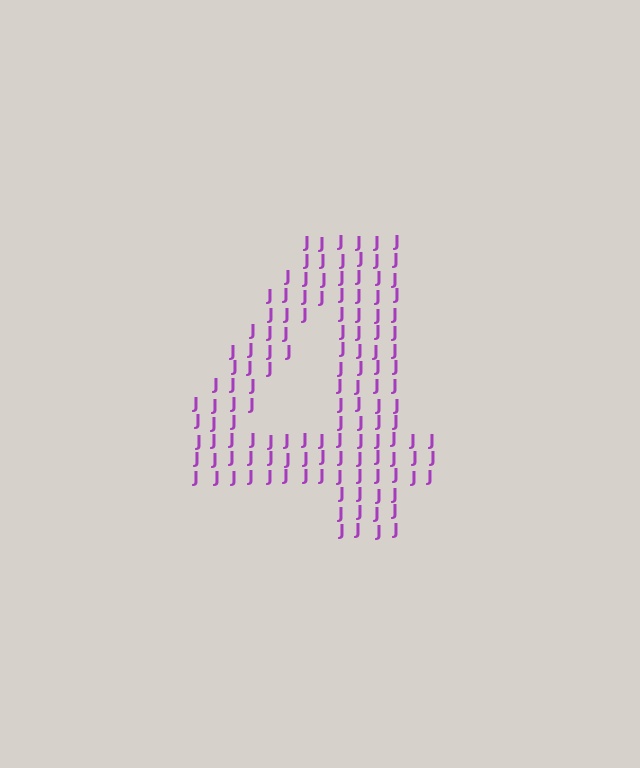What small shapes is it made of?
It is made of small letter J's.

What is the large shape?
The large shape is the digit 4.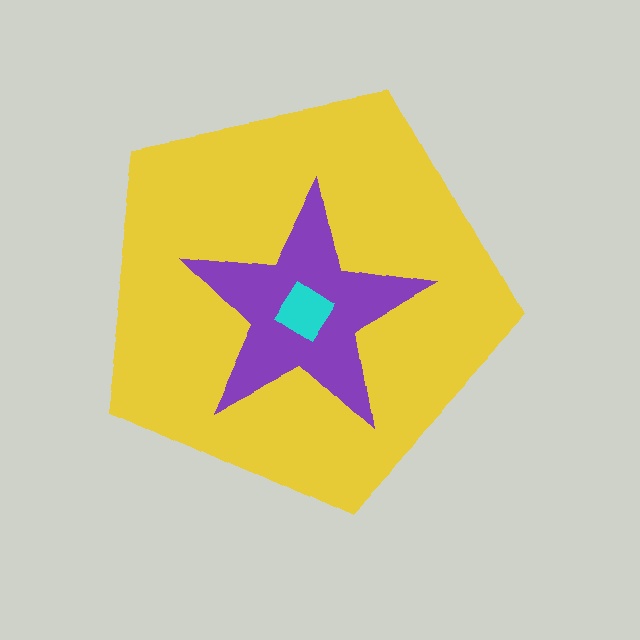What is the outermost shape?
The yellow pentagon.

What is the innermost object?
The cyan diamond.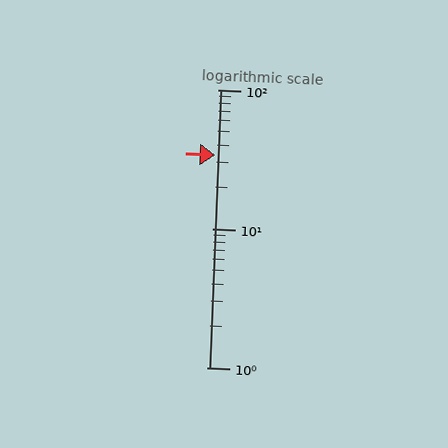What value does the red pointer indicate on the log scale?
The pointer indicates approximately 34.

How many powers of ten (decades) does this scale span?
The scale spans 2 decades, from 1 to 100.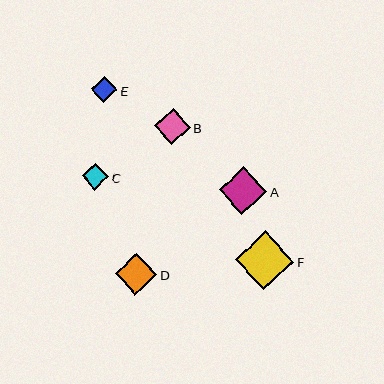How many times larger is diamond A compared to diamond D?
Diamond A is approximately 1.2 times the size of diamond D.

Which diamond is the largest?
Diamond F is the largest with a size of approximately 59 pixels.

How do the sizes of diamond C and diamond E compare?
Diamond C and diamond E are approximately the same size.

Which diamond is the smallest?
Diamond E is the smallest with a size of approximately 26 pixels.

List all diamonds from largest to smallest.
From largest to smallest: F, A, D, B, C, E.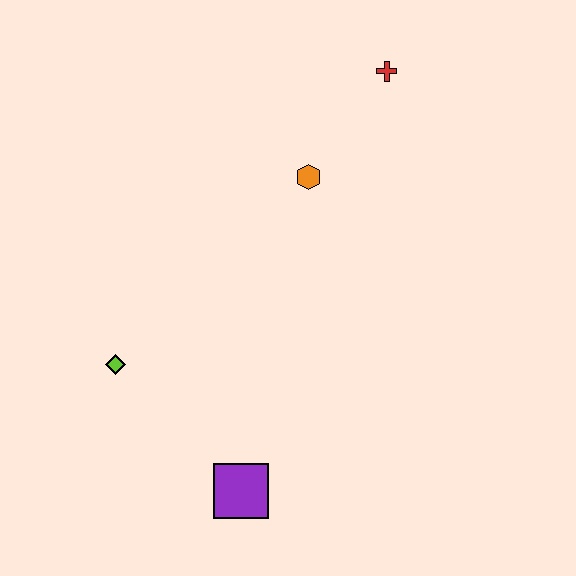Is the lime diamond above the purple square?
Yes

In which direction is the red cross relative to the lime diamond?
The red cross is above the lime diamond.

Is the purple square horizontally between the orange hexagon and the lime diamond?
Yes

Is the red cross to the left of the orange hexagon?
No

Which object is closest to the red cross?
The orange hexagon is closest to the red cross.